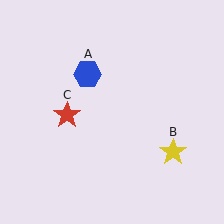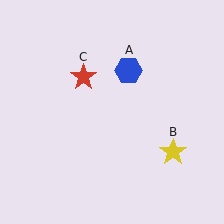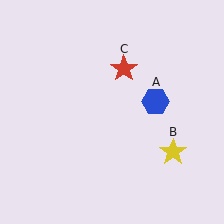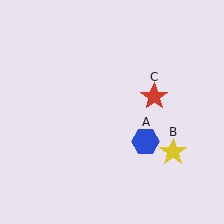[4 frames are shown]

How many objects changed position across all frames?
2 objects changed position: blue hexagon (object A), red star (object C).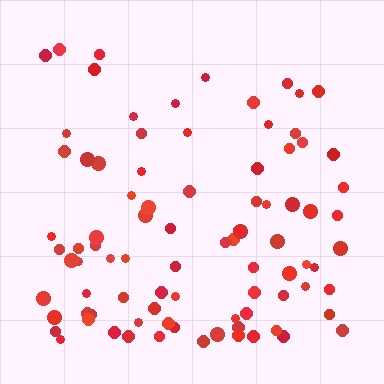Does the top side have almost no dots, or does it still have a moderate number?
Still a moderate number, just noticeably fewer than the bottom.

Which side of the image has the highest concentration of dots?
The bottom.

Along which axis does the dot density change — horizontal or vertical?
Vertical.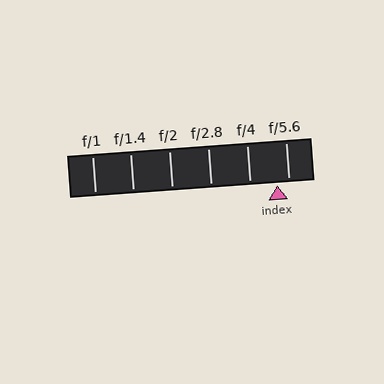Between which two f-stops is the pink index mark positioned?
The index mark is between f/4 and f/5.6.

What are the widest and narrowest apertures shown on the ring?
The widest aperture shown is f/1 and the narrowest is f/5.6.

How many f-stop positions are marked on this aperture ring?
There are 6 f-stop positions marked.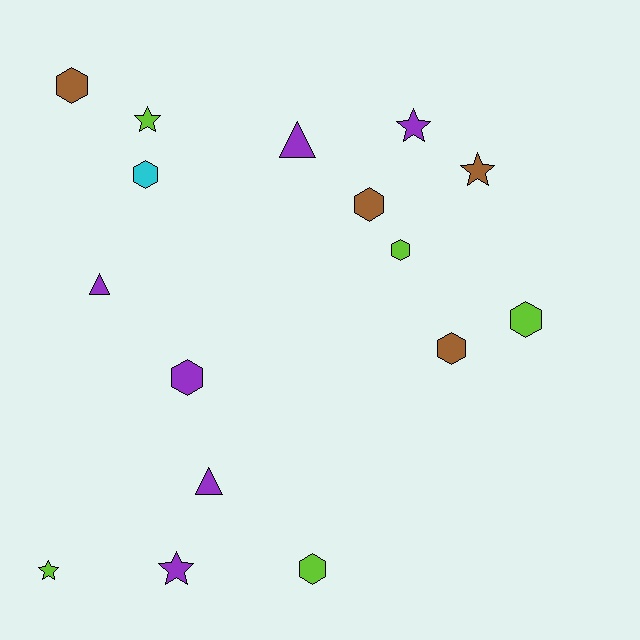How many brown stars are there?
There is 1 brown star.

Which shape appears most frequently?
Hexagon, with 8 objects.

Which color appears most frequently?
Purple, with 6 objects.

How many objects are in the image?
There are 16 objects.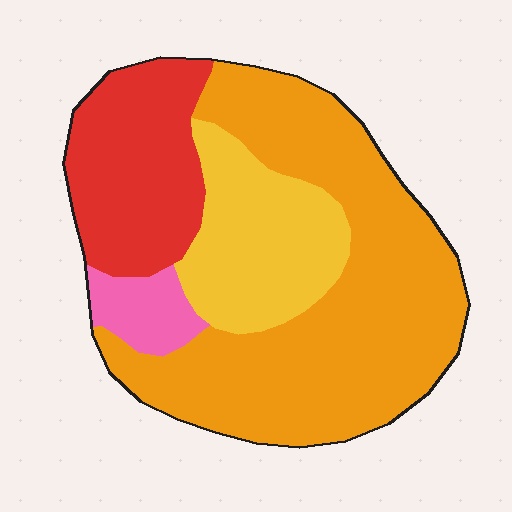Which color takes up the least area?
Pink, at roughly 5%.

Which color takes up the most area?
Orange, at roughly 55%.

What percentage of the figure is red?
Red covers roughly 20% of the figure.